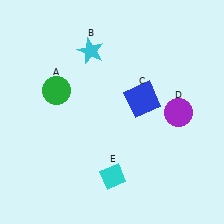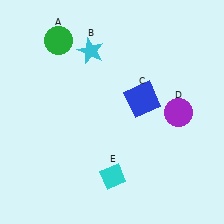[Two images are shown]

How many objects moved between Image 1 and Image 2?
1 object moved between the two images.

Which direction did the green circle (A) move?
The green circle (A) moved up.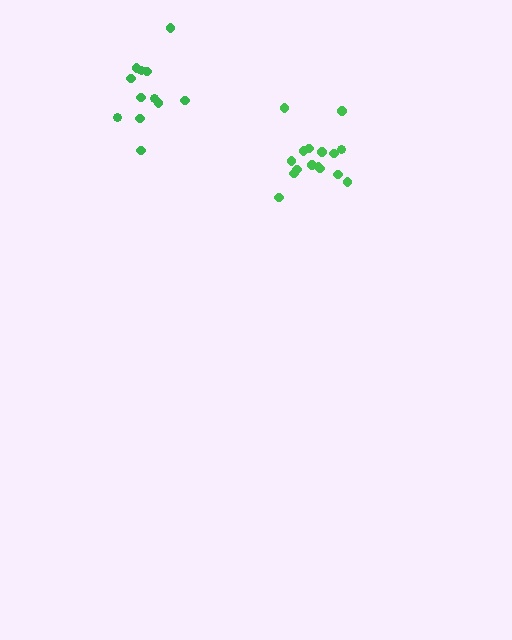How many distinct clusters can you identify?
There are 2 distinct clusters.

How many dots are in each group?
Group 1: 12 dots, Group 2: 16 dots (28 total).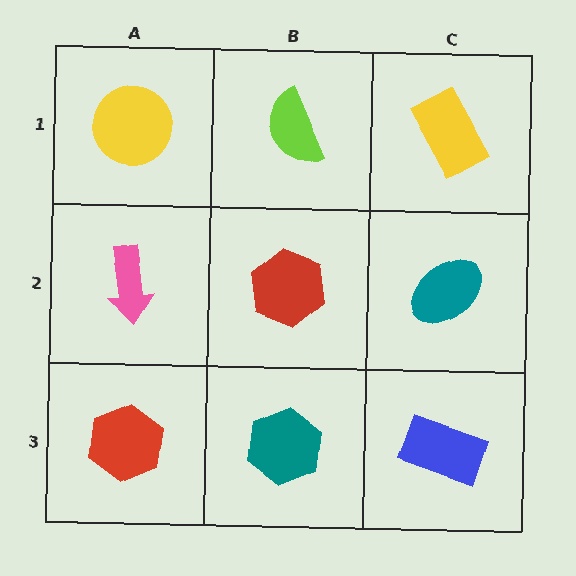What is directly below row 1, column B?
A red hexagon.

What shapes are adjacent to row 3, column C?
A teal ellipse (row 2, column C), a teal hexagon (row 3, column B).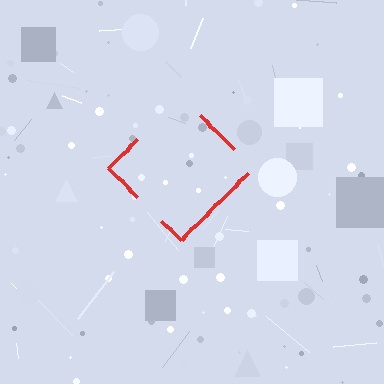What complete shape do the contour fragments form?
The contour fragments form a diamond.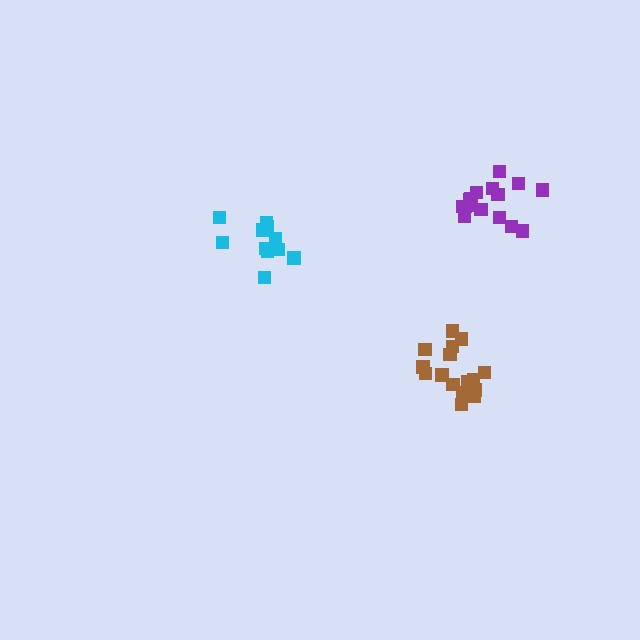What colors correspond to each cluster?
The clusters are colored: brown, cyan, purple.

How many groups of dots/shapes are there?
There are 3 groups.